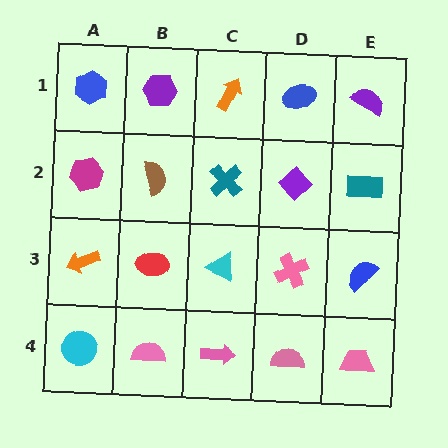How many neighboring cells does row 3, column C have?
4.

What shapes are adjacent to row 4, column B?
A red ellipse (row 3, column B), a cyan circle (row 4, column A), a pink arrow (row 4, column C).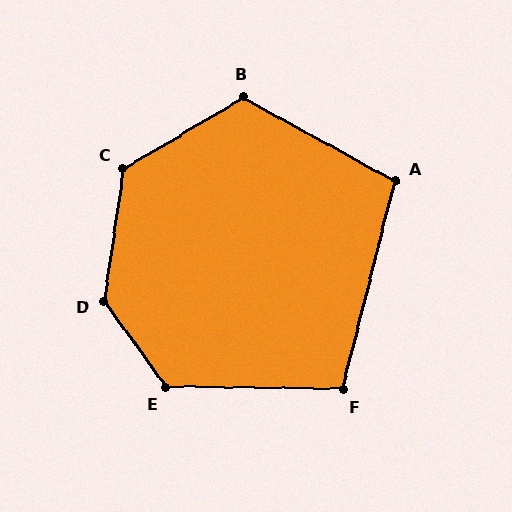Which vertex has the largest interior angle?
D, at approximately 136 degrees.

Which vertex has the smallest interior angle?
F, at approximately 103 degrees.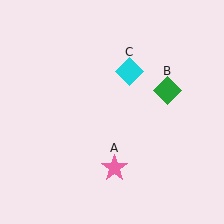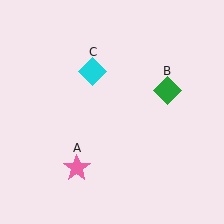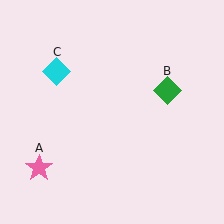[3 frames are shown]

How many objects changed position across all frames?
2 objects changed position: pink star (object A), cyan diamond (object C).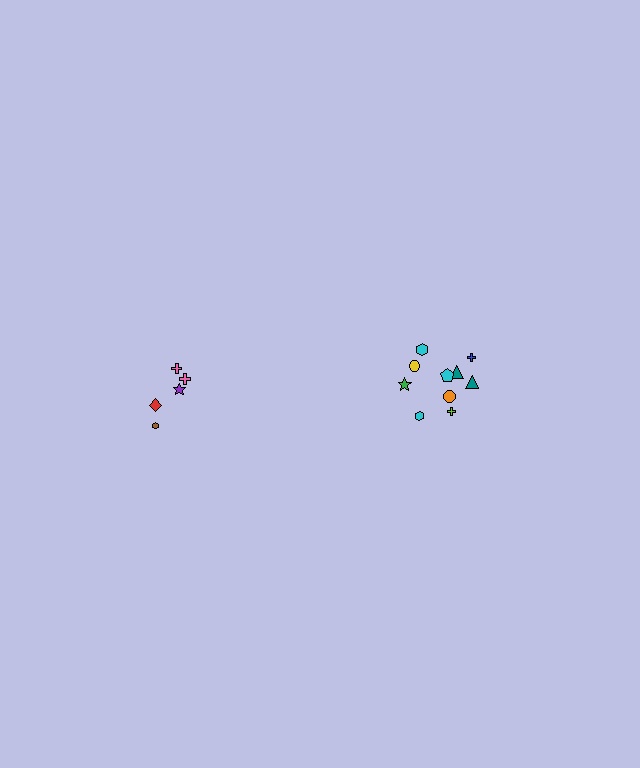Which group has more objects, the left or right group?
The right group.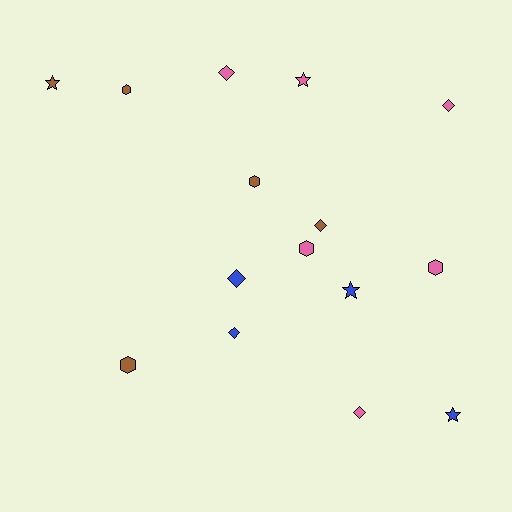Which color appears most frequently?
Pink, with 6 objects.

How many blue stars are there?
There are 2 blue stars.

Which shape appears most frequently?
Diamond, with 6 objects.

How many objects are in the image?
There are 15 objects.